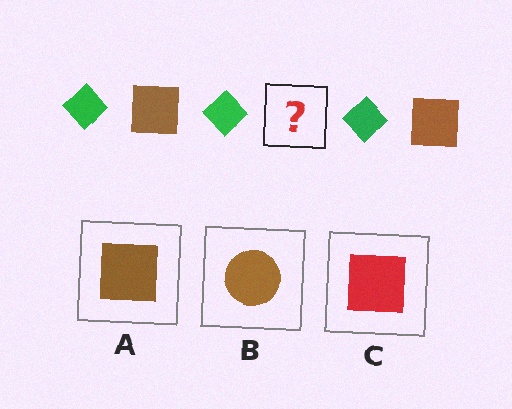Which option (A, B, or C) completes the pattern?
A.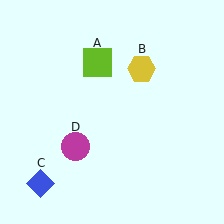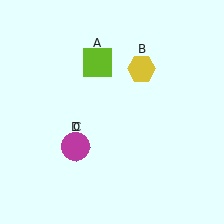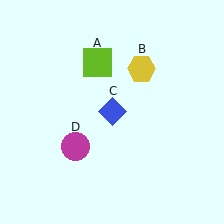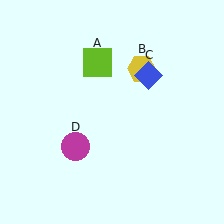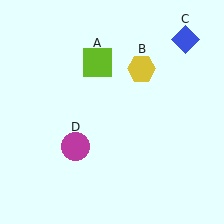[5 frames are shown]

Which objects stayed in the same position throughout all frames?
Lime square (object A) and yellow hexagon (object B) and magenta circle (object D) remained stationary.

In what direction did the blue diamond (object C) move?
The blue diamond (object C) moved up and to the right.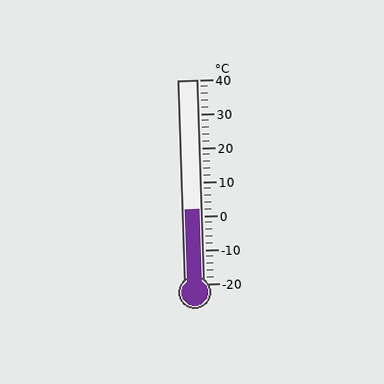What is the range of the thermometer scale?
The thermometer scale ranges from -20°C to 40°C.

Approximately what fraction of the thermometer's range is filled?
The thermometer is filled to approximately 35% of its range.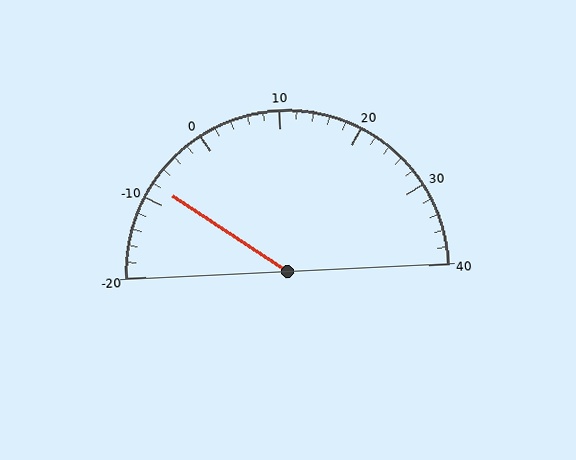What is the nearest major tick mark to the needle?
The nearest major tick mark is -10.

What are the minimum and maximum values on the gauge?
The gauge ranges from -20 to 40.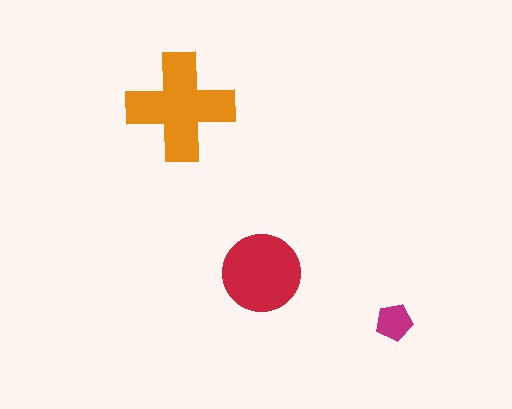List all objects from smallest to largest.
The magenta pentagon, the red circle, the orange cross.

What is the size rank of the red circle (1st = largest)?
2nd.